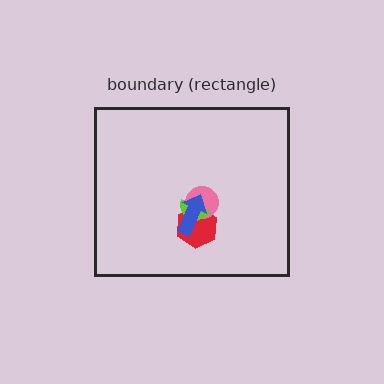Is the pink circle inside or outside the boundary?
Inside.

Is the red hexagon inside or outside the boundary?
Inside.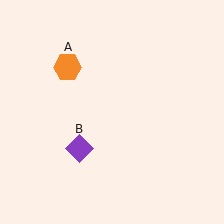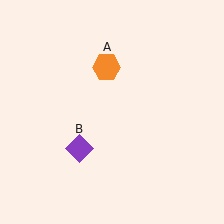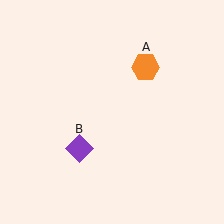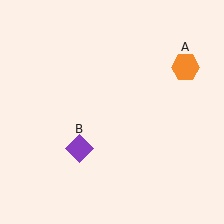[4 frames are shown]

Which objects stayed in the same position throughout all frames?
Purple diamond (object B) remained stationary.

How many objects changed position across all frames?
1 object changed position: orange hexagon (object A).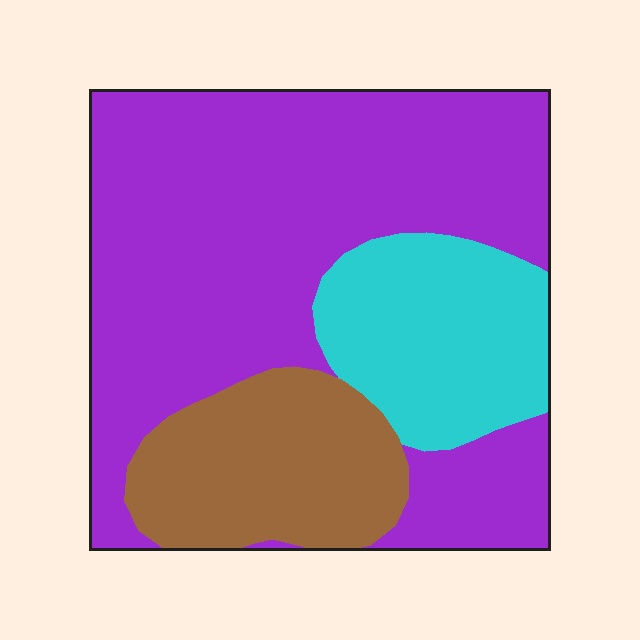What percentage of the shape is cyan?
Cyan covers around 20% of the shape.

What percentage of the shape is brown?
Brown covers roughly 20% of the shape.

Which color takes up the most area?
Purple, at roughly 60%.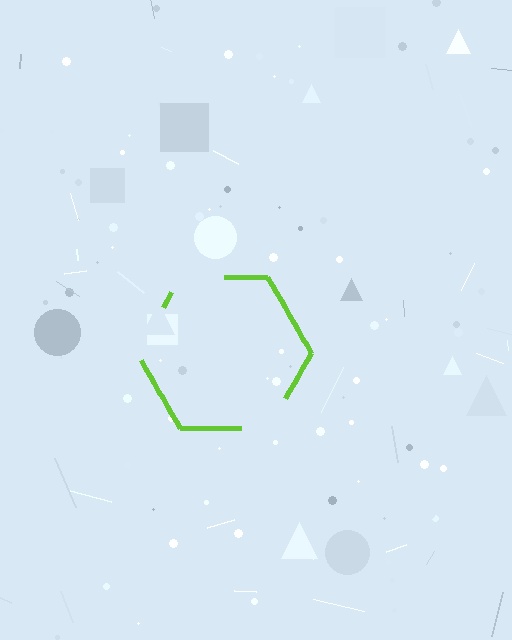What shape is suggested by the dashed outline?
The dashed outline suggests a hexagon.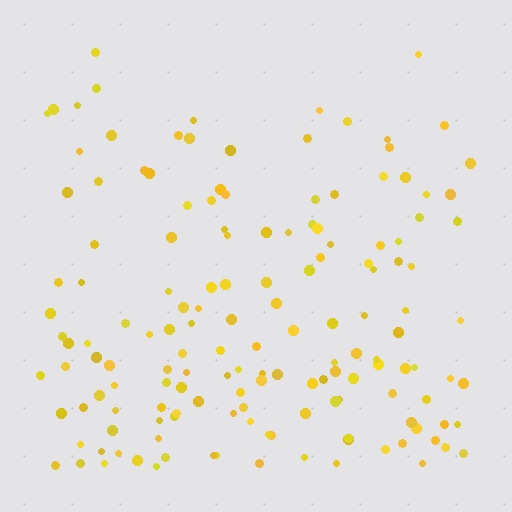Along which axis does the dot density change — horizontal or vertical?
Vertical.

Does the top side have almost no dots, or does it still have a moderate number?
Still a moderate number, just noticeably fewer than the bottom.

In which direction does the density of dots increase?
From top to bottom, with the bottom side densest.